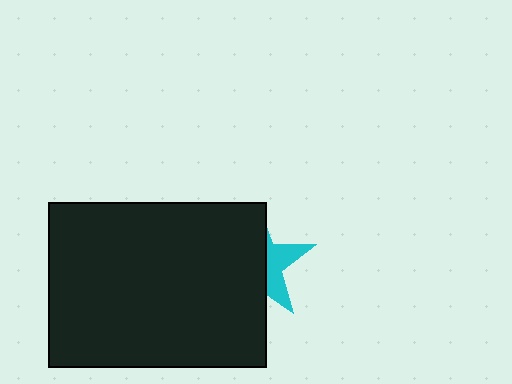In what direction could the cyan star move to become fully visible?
The cyan star could move right. That would shift it out from behind the black rectangle entirely.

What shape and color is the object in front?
The object in front is a black rectangle.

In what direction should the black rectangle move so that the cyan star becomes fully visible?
The black rectangle should move left. That is the shortest direction to clear the overlap and leave the cyan star fully visible.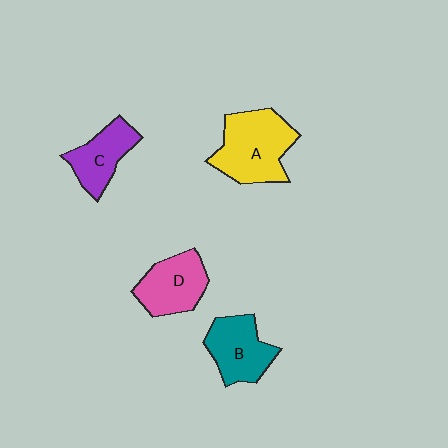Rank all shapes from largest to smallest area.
From largest to smallest: A (yellow), B (teal), D (pink), C (purple).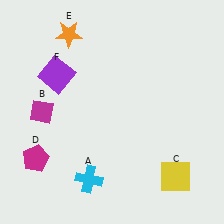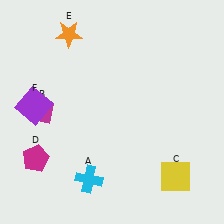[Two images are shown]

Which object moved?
The purple square (F) moved down.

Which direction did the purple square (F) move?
The purple square (F) moved down.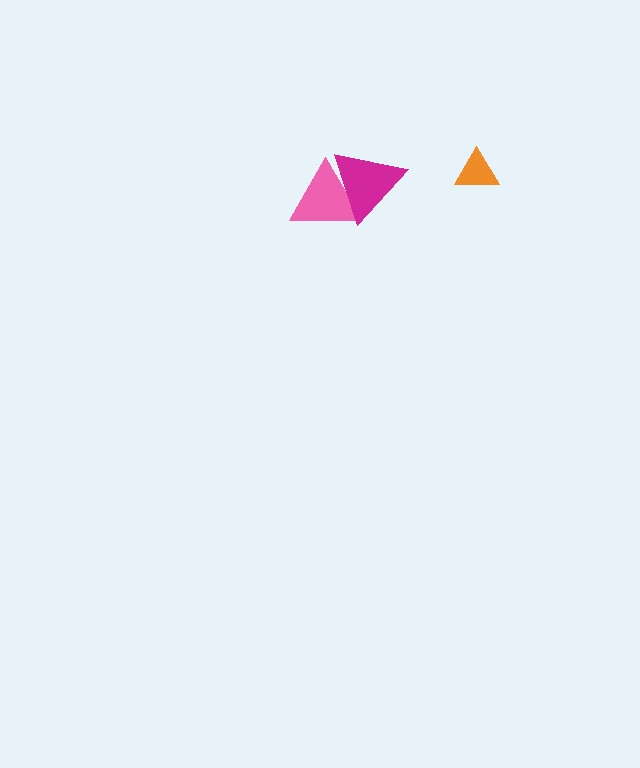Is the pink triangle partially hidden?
Yes, it is partially covered by another shape.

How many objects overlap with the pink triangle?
1 object overlaps with the pink triangle.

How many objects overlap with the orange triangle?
0 objects overlap with the orange triangle.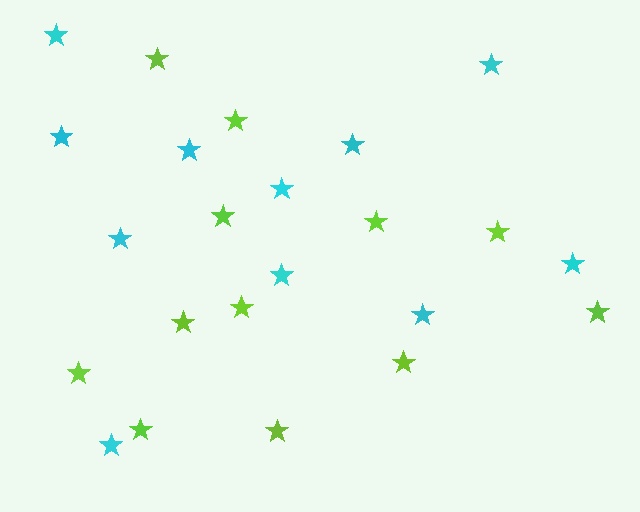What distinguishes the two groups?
There are 2 groups: one group of cyan stars (11) and one group of lime stars (12).